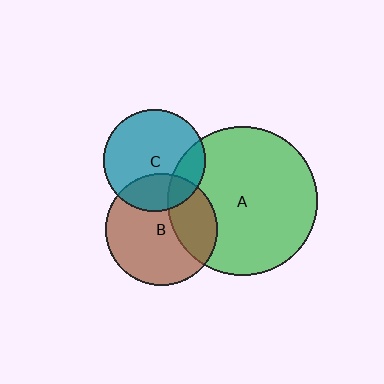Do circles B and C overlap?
Yes.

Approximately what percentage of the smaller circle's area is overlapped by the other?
Approximately 25%.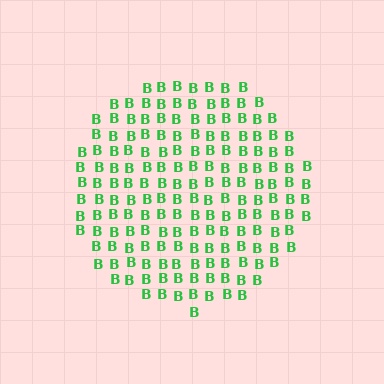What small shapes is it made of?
It is made of small letter B's.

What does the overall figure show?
The overall figure shows a circle.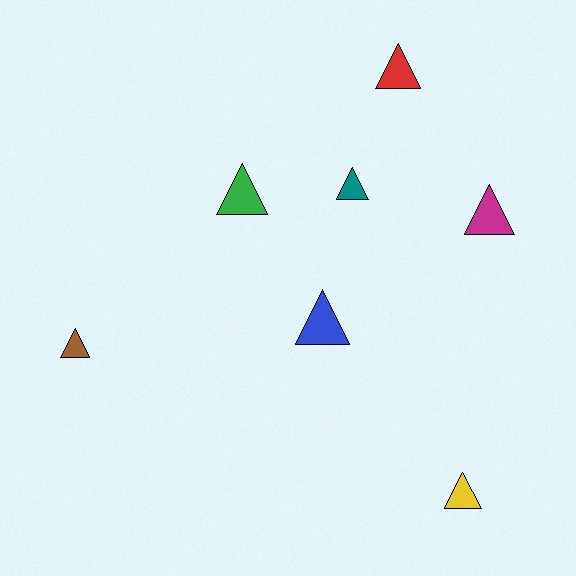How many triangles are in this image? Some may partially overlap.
There are 7 triangles.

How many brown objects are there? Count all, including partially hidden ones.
There is 1 brown object.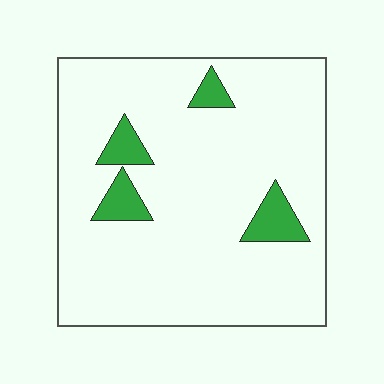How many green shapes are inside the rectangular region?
4.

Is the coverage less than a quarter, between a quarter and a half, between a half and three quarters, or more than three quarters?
Less than a quarter.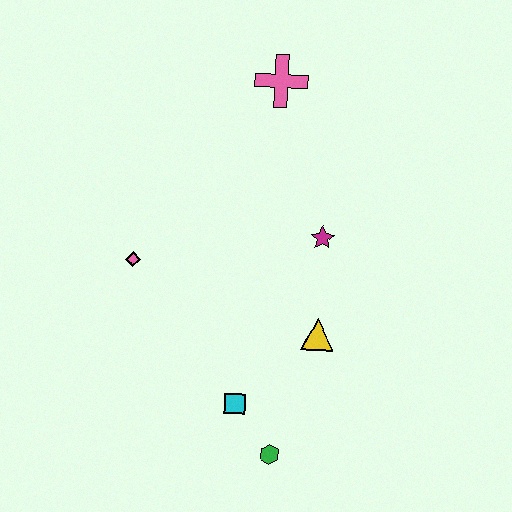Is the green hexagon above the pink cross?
No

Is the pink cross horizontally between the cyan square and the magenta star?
Yes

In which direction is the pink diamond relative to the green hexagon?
The pink diamond is above the green hexagon.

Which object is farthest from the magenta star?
The green hexagon is farthest from the magenta star.